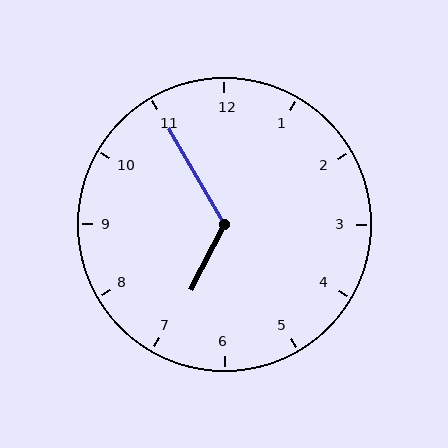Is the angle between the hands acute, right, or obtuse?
It is obtuse.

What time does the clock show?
6:55.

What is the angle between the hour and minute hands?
Approximately 122 degrees.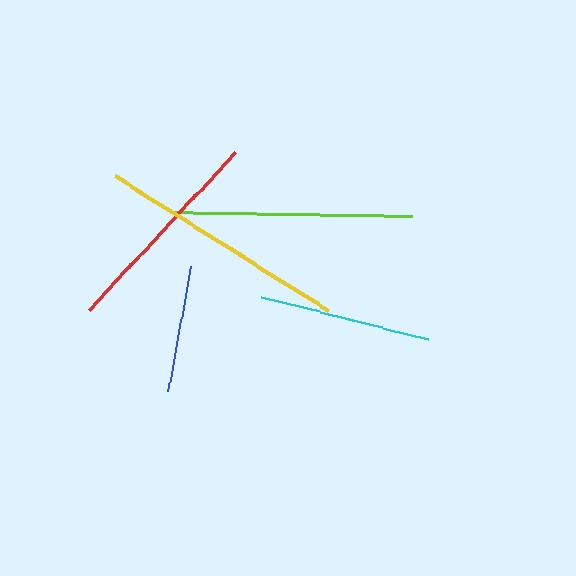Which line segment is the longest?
The yellow line is the longest at approximately 252 pixels.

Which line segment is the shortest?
The blue line is the shortest at approximately 127 pixels.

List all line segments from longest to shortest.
From longest to shortest: yellow, lime, red, cyan, blue.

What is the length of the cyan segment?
The cyan segment is approximately 173 pixels long.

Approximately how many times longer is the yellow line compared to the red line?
The yellow line is approximately 1.2 times the length of the red line.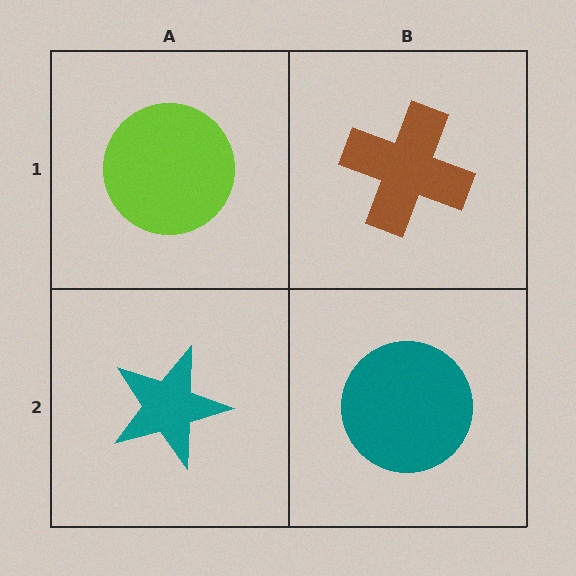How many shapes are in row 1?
2 shapes.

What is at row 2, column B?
A teal circle.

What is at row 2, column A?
A teal star.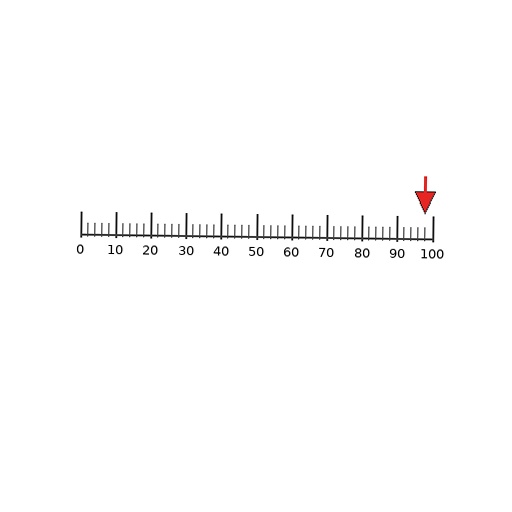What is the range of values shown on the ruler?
The ruler shows values from 0 to 100.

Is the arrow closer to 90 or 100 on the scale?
The arrow is closer to 100.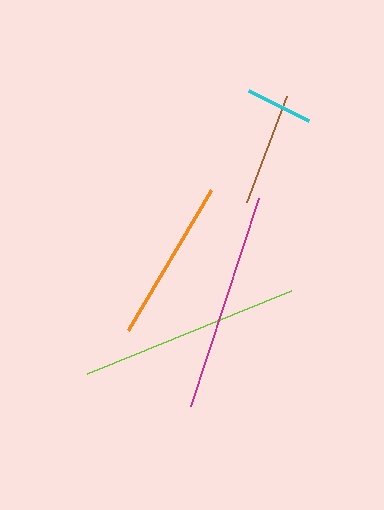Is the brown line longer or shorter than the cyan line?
The brown line is longer than the cyan line.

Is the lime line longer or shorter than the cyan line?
The lime line is longer than the cyan line.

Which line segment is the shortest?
The cyan line is the shortest at approximately 67 pixels.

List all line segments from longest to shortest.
From longest to shortest: lime, magenta, orange, brown, cyan.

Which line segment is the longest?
The lime line is the longest at approximately 220 pixels.